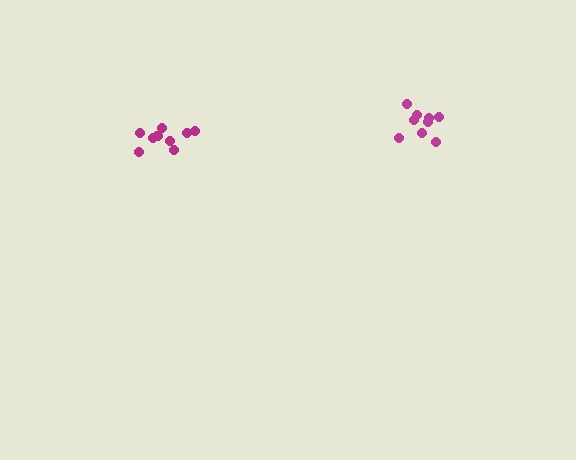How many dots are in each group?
Group 1: 10 dots, Group 2: 9 dots (19 total).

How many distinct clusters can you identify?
There are 2 distinct clusters.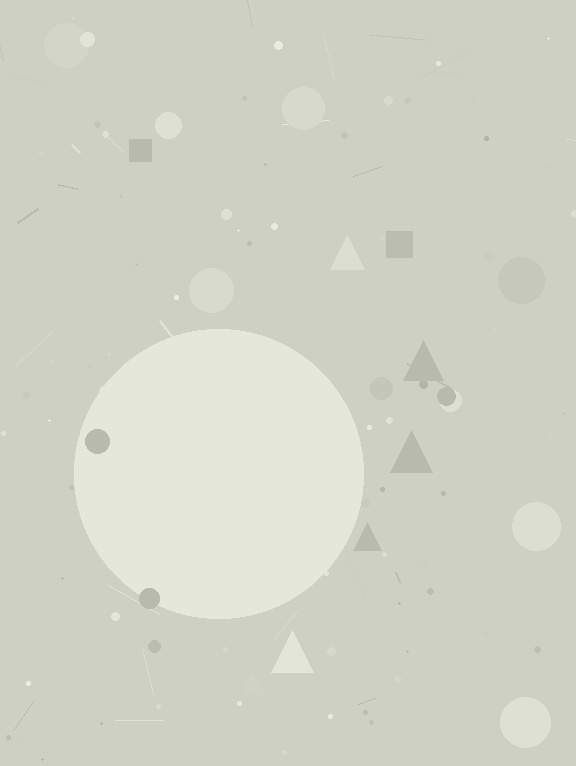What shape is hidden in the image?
A circle is hidden in the image.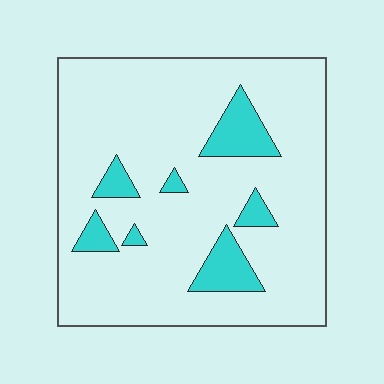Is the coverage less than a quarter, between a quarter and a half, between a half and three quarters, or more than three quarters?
Less than a quarter.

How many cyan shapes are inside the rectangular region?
7.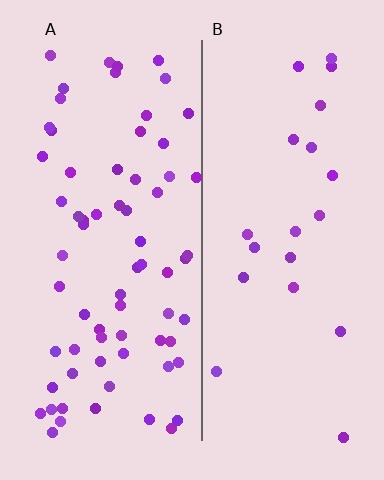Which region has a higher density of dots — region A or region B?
A (the left).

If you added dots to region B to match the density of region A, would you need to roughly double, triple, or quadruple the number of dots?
Approximately triple.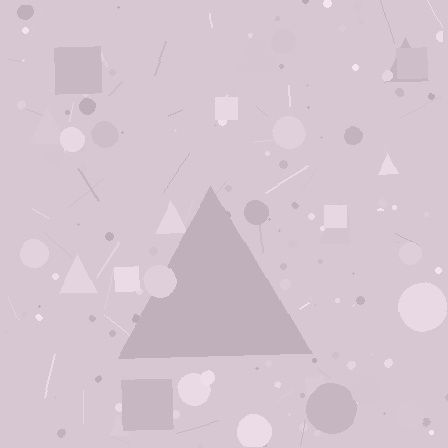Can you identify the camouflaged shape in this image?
The camouflaged shape is a triangle.